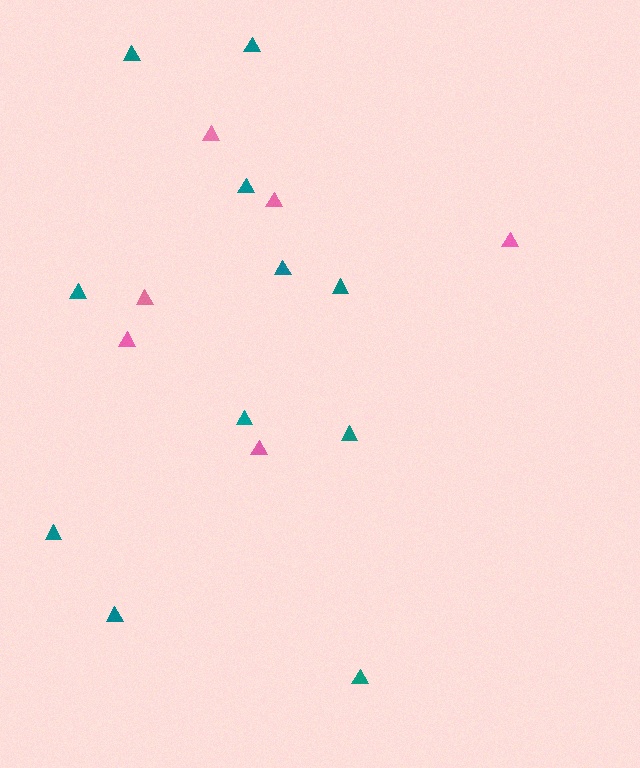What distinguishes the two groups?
There are 2 groups: one group of teal triangles (11) and one group of pink triangles (6).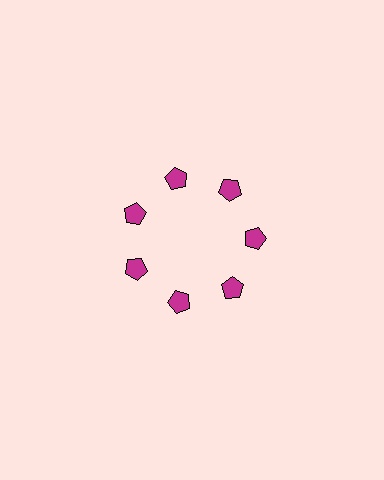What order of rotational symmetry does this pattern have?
This pattern has 7-fold rotational symmetry.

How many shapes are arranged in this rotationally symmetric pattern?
There are 7 shapes, arranged in 7 groups of 1.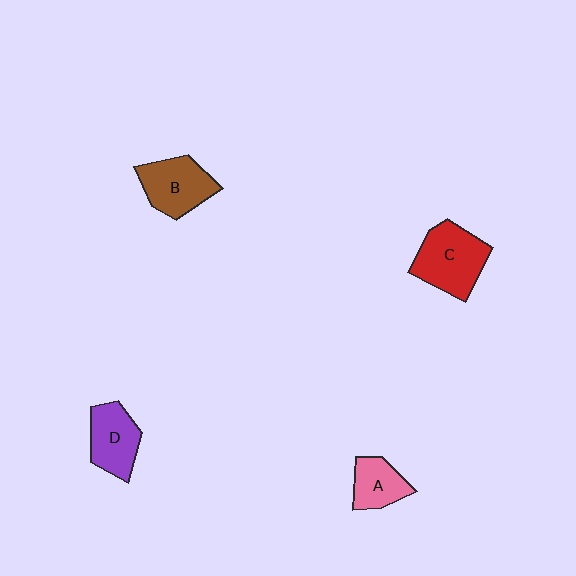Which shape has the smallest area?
Shape A (pink).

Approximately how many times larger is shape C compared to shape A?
Approximately 1.7 times.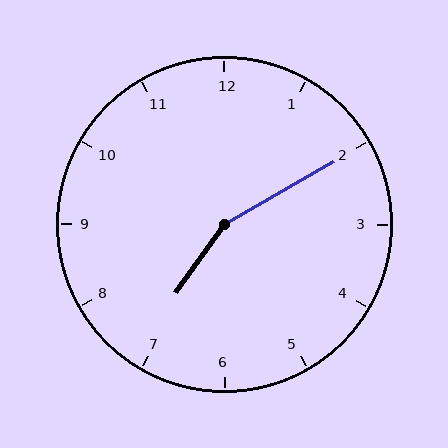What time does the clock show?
7:10.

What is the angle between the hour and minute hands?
Approximately 155 degrees.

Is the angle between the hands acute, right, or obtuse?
It is obtuse.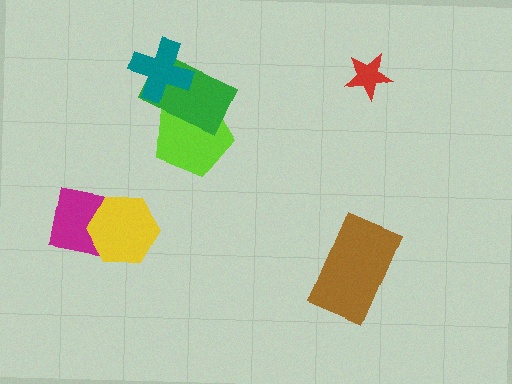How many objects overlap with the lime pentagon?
1 object overlaps with the lime pentagon.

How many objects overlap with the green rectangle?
2 objects overlap with the green rectangle.